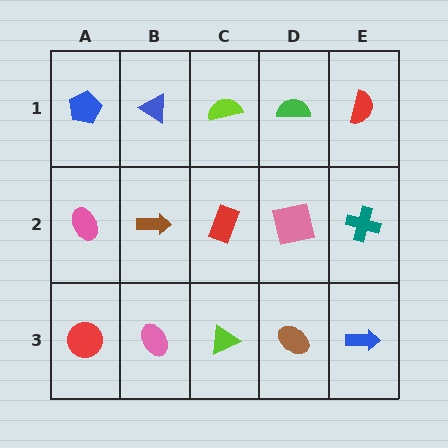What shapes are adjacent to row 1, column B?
A brown arrow (row 2, column B), a blue pentagon (row 1, column A), a lime semicircle (row 1, column C).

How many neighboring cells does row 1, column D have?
3.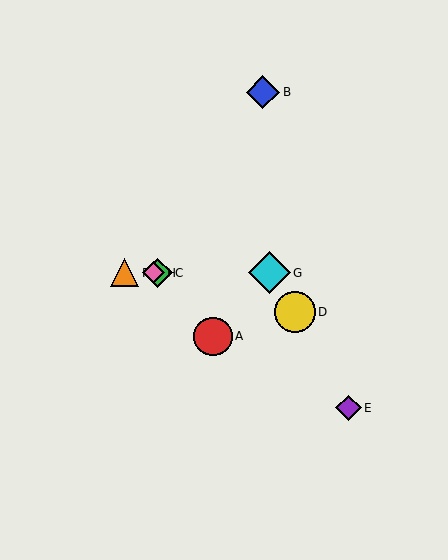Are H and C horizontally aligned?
Yes, both are at y≈273.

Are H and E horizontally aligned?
No, H is at y≈273 and E is at y≈408.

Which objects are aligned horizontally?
Objects C, F, G, H are aligned horizontally.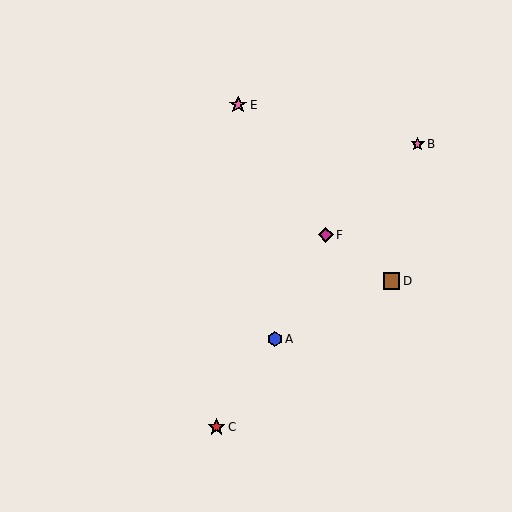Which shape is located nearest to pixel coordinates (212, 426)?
The red star (labeled C) at (216, 427) is nearest to that location.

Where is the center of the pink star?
The center of the pink star is at (418, 144).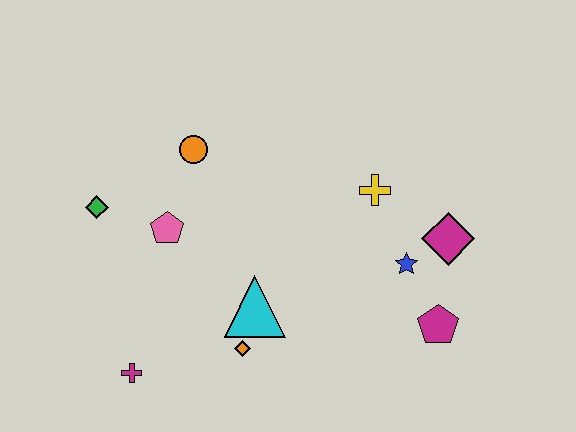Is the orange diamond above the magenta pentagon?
No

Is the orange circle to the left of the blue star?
Yes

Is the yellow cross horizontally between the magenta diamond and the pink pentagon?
Yes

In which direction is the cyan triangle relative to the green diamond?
The cyan triangle is to the right of the green diamond.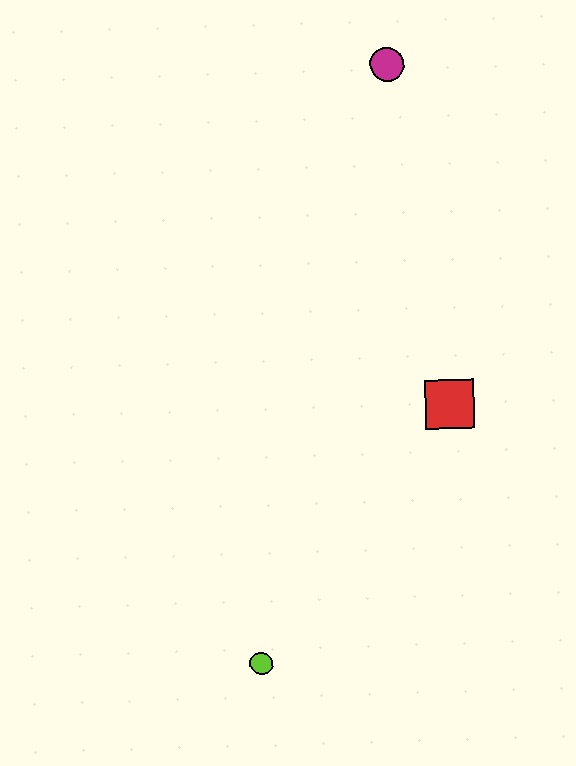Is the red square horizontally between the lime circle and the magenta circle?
No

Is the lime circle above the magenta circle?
No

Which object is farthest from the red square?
The magenta circle is farthest from the red square.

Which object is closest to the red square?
The lime circle is closest to the red square.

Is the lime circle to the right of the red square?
No